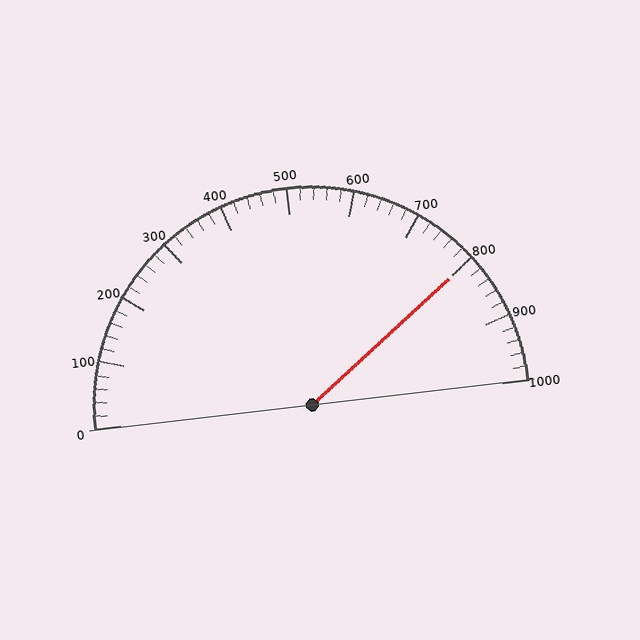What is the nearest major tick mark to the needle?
The nearest major tick mark is 800.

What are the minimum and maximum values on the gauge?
The gauge ranges from 0 to 1000.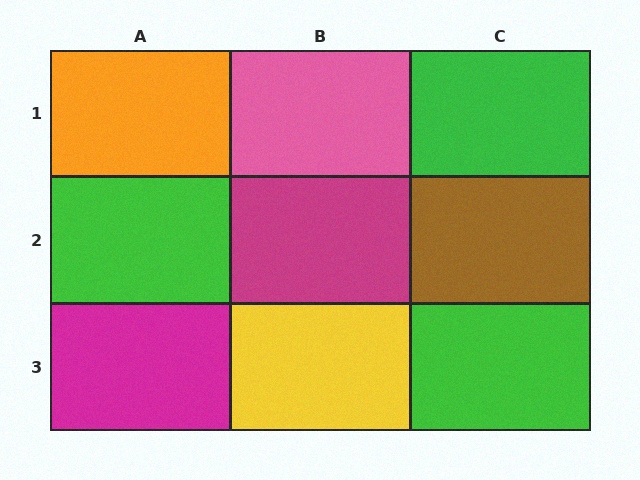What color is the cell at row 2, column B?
Magenta.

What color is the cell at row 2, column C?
Brown.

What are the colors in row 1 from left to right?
Orange, pink, green.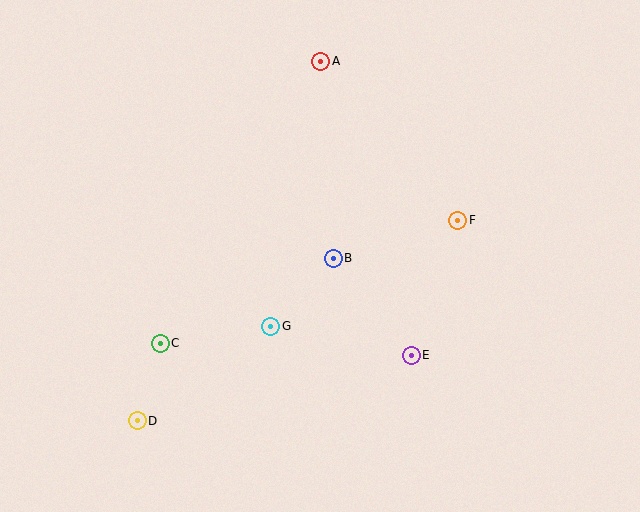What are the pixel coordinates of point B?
Point B is at (333, 258).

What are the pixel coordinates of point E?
Point E is at (411, 355).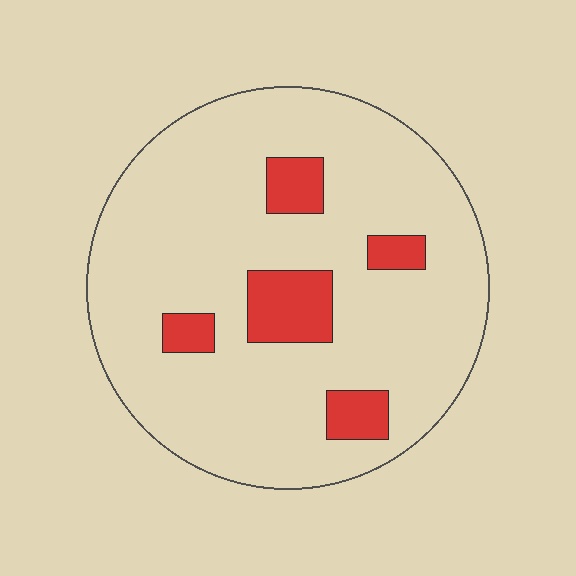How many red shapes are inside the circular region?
5.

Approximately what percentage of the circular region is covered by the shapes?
Approximately 15%.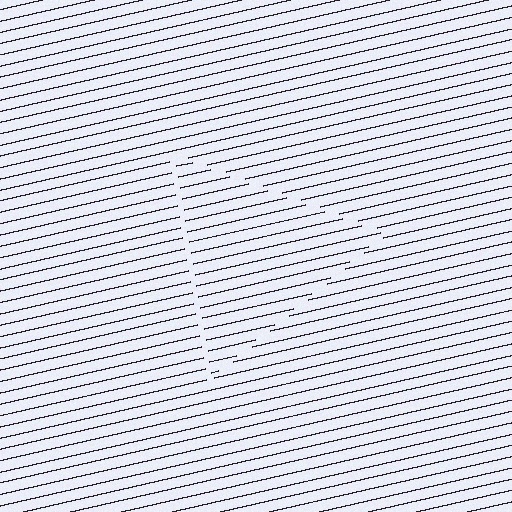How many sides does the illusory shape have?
3 sides — the line-ends trace a triangle.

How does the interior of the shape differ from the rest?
The interior of the shape contains the same grating, shifted by half a period — the contour is defined by the phase discontinuity where line-ends from the inner and outer gratings abut.